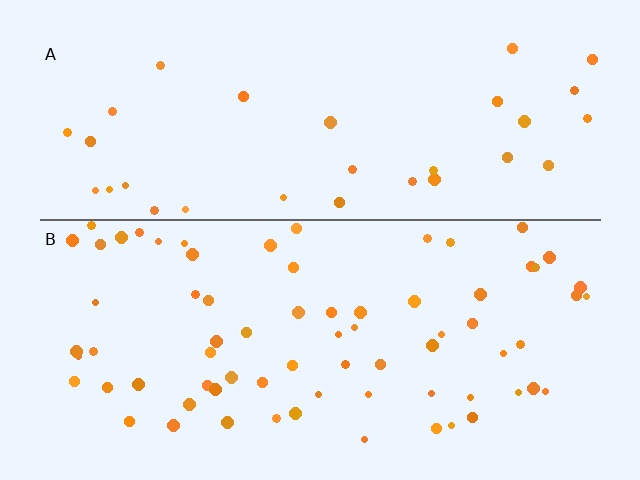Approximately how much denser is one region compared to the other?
Approximately 2.2× — region B over region A.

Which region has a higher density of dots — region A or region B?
B (the bottom).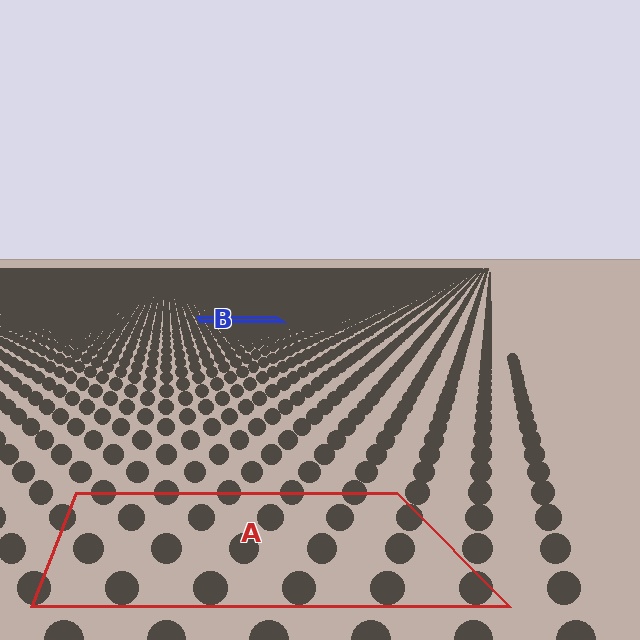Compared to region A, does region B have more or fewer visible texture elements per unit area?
Region B has more texture elements per unit area — they are packed more densely because it is farther away.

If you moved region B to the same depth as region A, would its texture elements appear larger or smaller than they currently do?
They would appear larger. At a closer depth, the same texture elements are projected at a bigger on-screen size.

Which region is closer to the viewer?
Region A is closer. The texture elements there are larger and more spread out.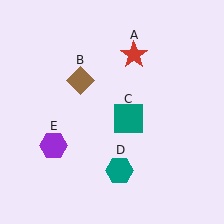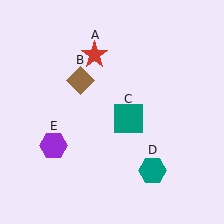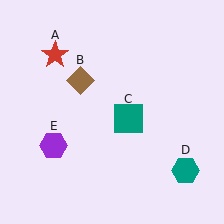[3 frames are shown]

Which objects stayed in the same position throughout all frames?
Brown diamond (object B) and teal square (object C) and purple hexagon (object E) remained stationary.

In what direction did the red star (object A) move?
The red star (object A) moved left.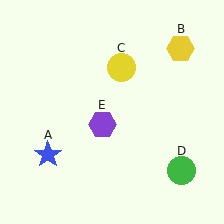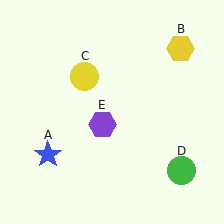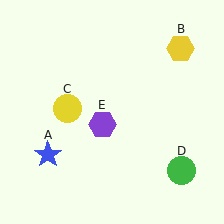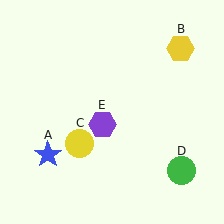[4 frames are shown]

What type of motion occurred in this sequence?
The yellow circle (object C) rotated counterclockwise around the center of the scene.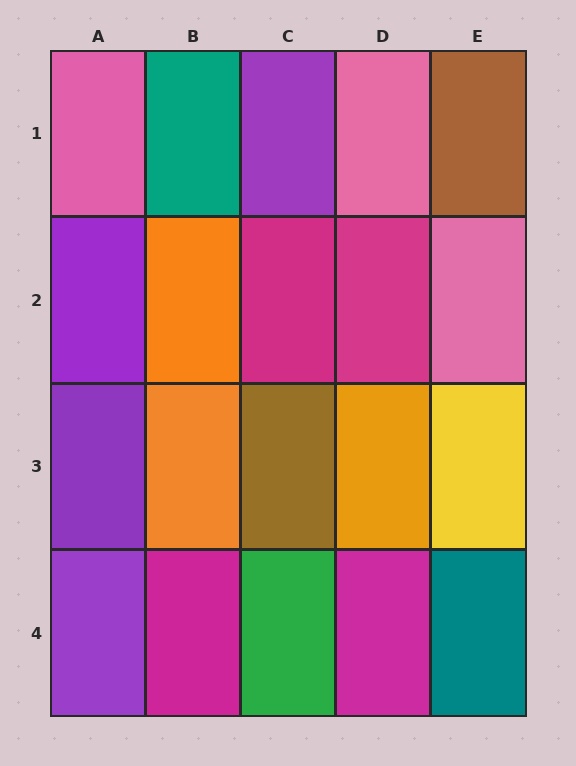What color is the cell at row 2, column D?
Magenta.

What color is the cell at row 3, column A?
Purple.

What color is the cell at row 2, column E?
Pink.